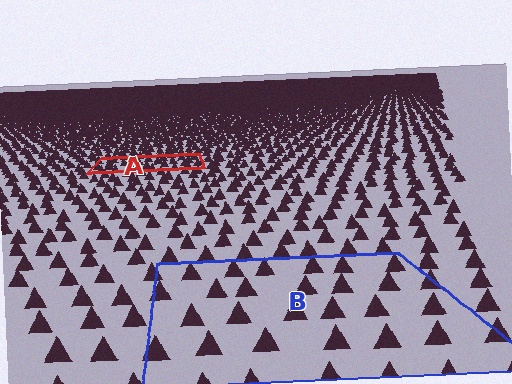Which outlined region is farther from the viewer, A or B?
Region A is farther from the viewer — the texture elements inside it appear smaller and more densely packed.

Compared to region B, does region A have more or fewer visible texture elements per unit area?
Region A has more texture elements per unit area — they are packed more densely because it is farther away.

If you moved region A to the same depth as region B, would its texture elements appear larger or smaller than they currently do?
They would appear larger. At a closer depth, the same texture elements are projected at a bigger on-screen size.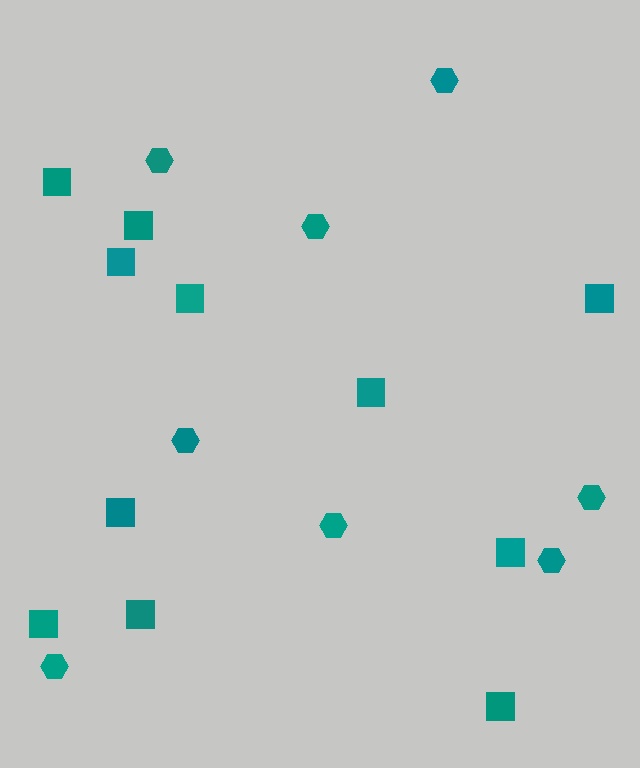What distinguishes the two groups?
There are 2 groups: one group of hexagons (8) and one group of squares (11).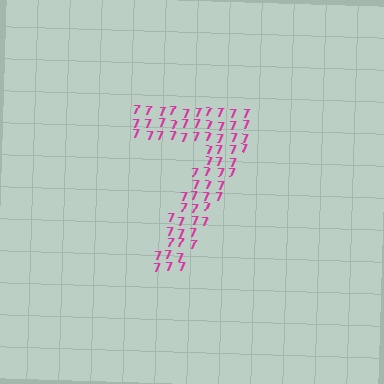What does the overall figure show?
The overall figure shows the digit 7.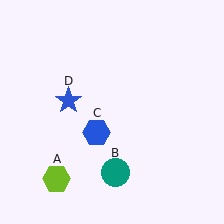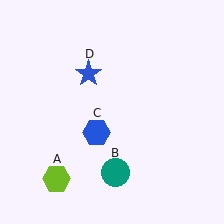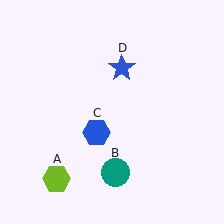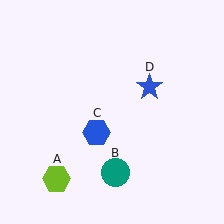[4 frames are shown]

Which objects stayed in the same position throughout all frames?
Lime hexagon (object A) and teal circle (object B) and blue hexagon (object C) remained stationary.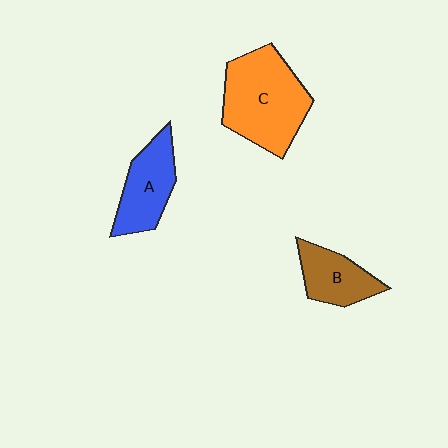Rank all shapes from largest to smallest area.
From largest to smallest: C (orange), A (blue), B (brown).